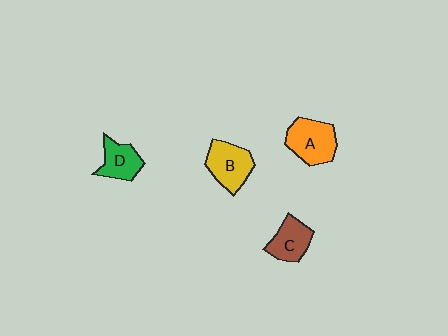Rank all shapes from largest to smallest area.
From largest to smallest: A (orange), B (yellow), C (brown), D (green).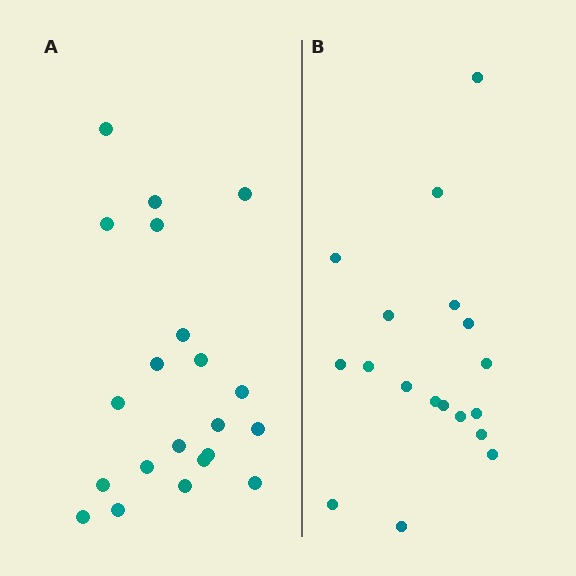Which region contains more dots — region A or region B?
Region A (the left region) has more dots.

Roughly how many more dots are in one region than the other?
Region A has just a few more — roughly 2 or 3 more dots than region B.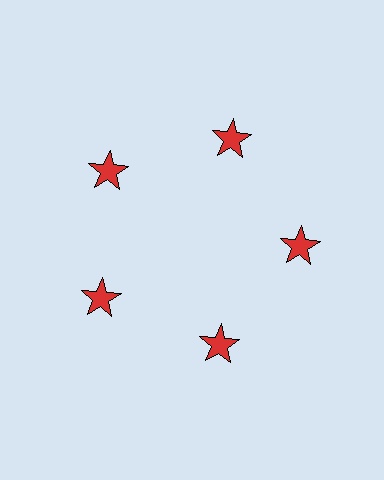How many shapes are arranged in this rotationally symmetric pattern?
There are 5 shapes, arranged in 5 groups of 1.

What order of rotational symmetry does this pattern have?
This pattern has 5-fold rotational symmetry.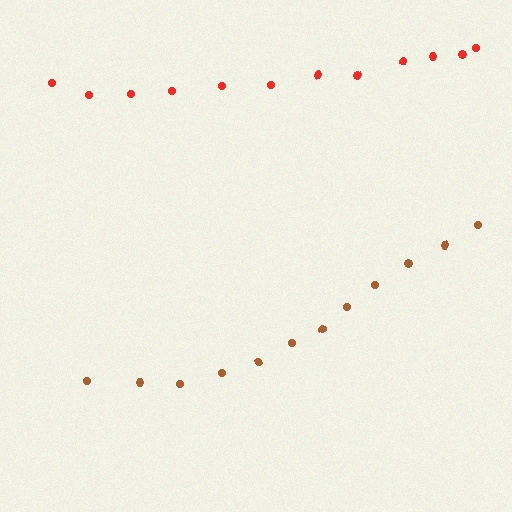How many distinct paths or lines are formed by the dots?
There are 2 distinct paths.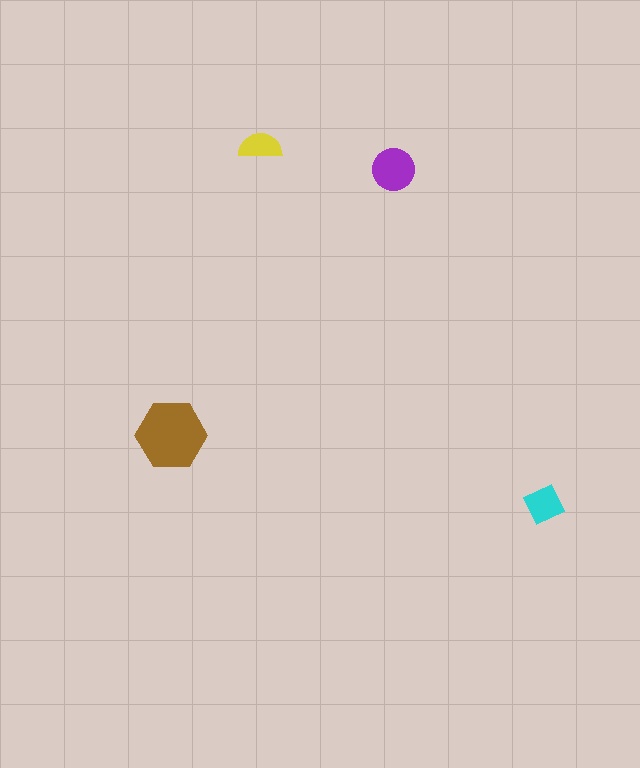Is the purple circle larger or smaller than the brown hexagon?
Smaller.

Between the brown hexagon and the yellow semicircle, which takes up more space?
The brown hexagon.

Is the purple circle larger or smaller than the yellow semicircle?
Larger.